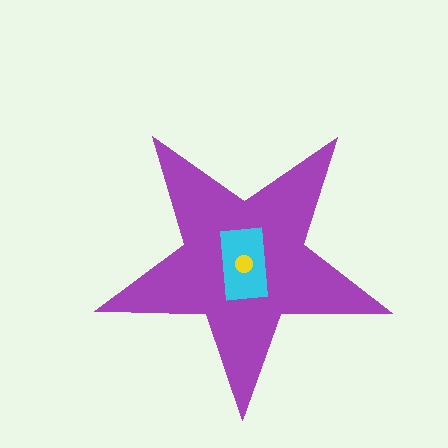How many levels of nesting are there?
3.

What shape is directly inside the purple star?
The cyan rectangle.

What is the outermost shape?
The purple star.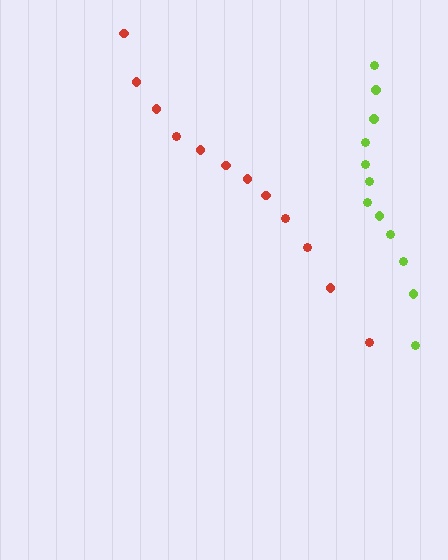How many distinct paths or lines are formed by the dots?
There are 2 distinct paths.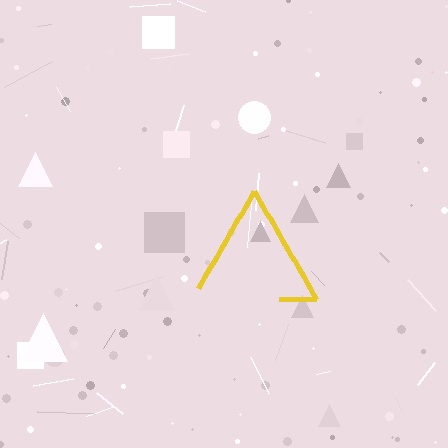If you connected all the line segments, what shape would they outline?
They would outline a triangle.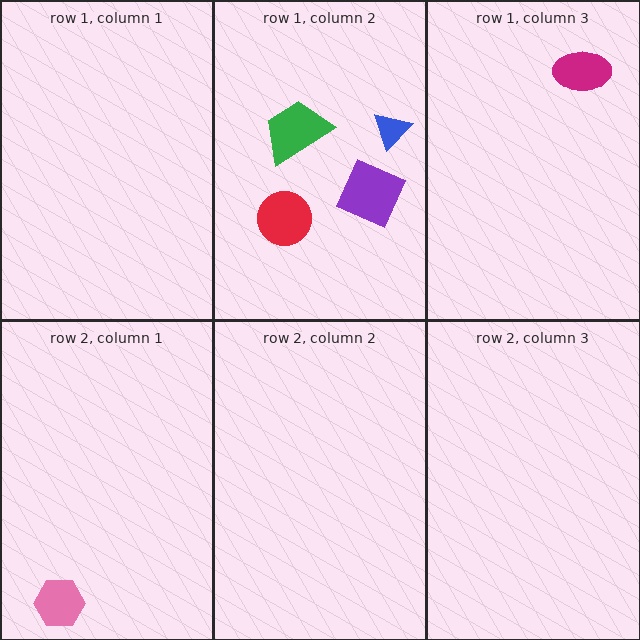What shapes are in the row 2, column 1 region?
The pink hexagon.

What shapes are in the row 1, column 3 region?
The magenta ellipse.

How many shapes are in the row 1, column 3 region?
1.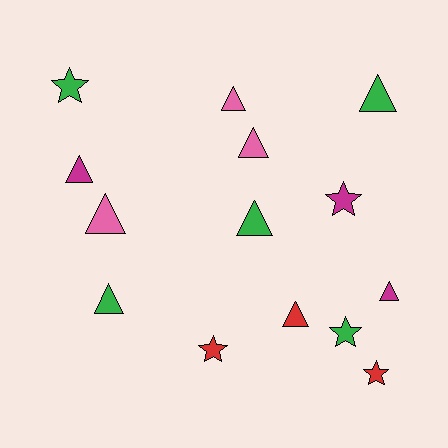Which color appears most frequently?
Green, with 5 objects.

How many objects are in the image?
There are 14 objects.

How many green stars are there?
There are 2 green stars.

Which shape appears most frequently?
Triangle, with 9 objects.